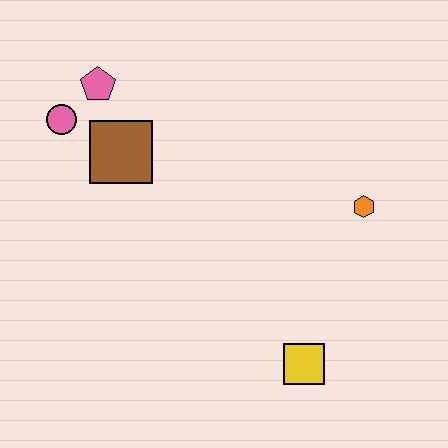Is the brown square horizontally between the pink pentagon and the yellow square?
Yes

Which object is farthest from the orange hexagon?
The pink circle is farthest from the orange hexagon.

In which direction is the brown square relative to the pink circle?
The brown square is to the right of the pink circle.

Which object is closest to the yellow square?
The orange hexagon is closest to the yellow square.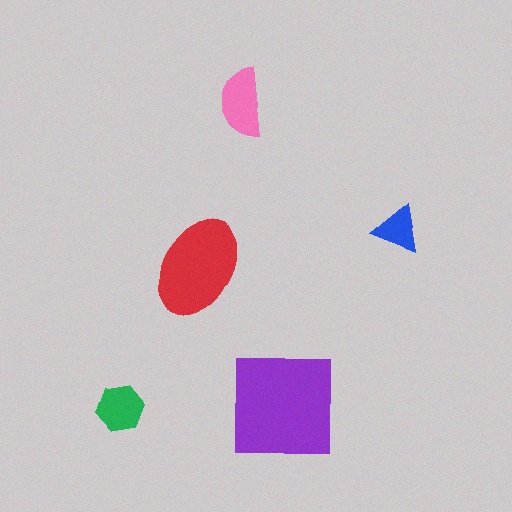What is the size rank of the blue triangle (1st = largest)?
5th.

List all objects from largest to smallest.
The purple square, the red ellipse, the pink semicircle, the green hexagon, the blue triangle.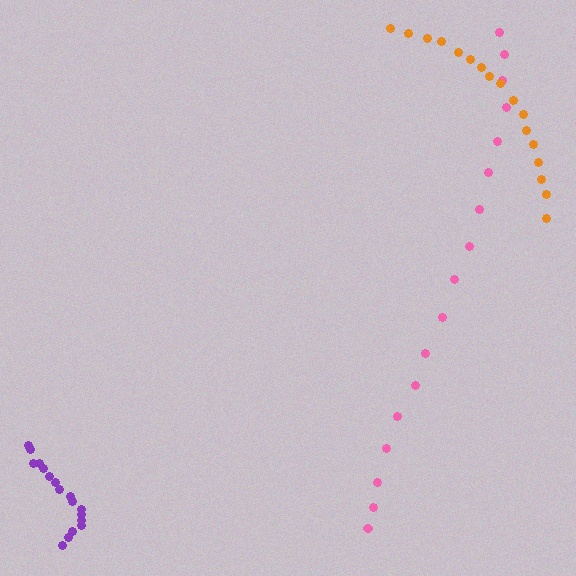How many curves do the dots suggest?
There are 3 distinct paths.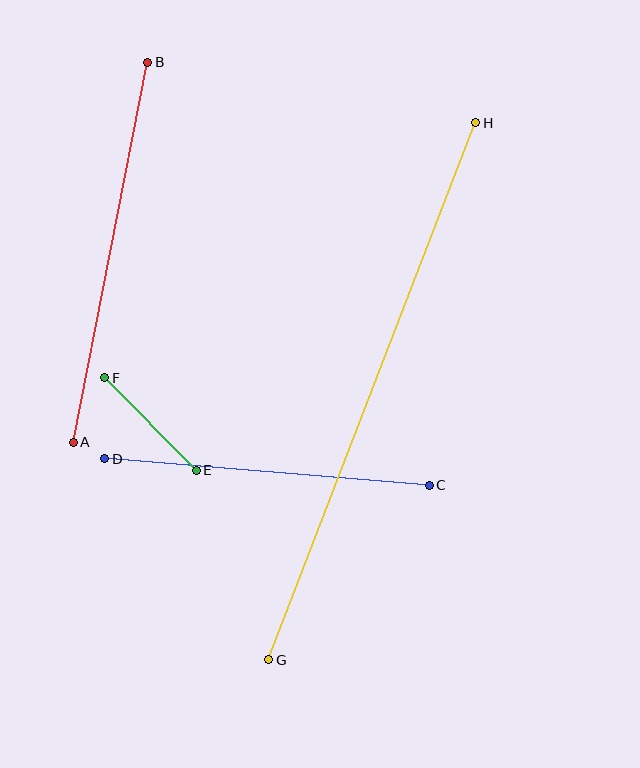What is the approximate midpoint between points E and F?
The midpoint is at approximately (151, 424) pixels.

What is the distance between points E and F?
The distance is approximately 130 pixels.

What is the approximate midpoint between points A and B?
The midpoint is at approximately (110, 252) pixels.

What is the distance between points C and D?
The distance is approximately 326 pixels.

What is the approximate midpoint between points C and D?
The midpoint is at approximately (267, 472) pixels.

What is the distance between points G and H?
The distance is approximately 576 pixels.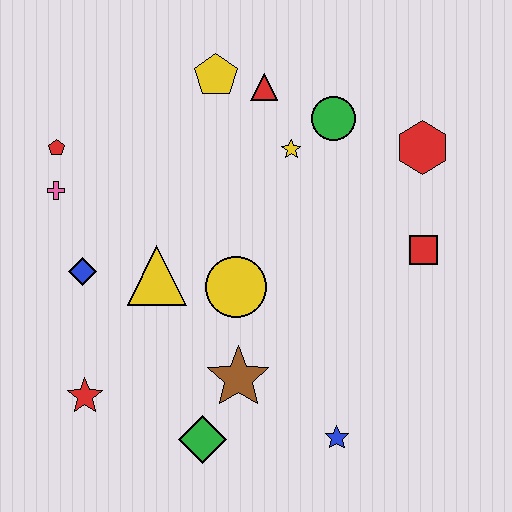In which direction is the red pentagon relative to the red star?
The red pentagon is above the red star.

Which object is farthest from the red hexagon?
The red star is farthest from the red hexagon.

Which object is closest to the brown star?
The green diamond is closest to the brown star.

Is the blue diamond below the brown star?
No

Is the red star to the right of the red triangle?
No